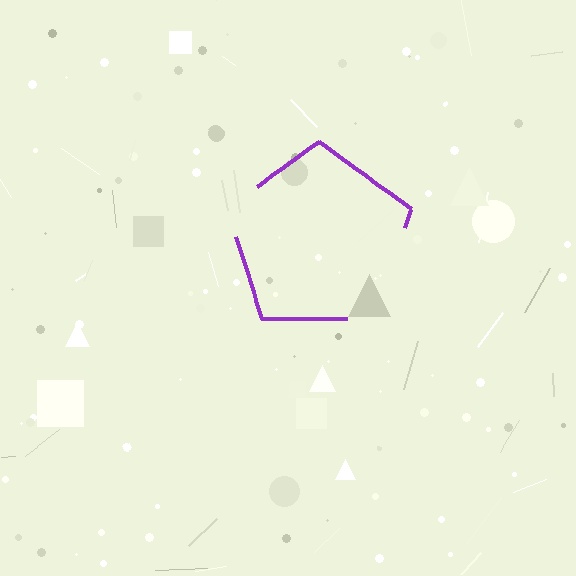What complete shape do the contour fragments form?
The contour fragments form a pentagon.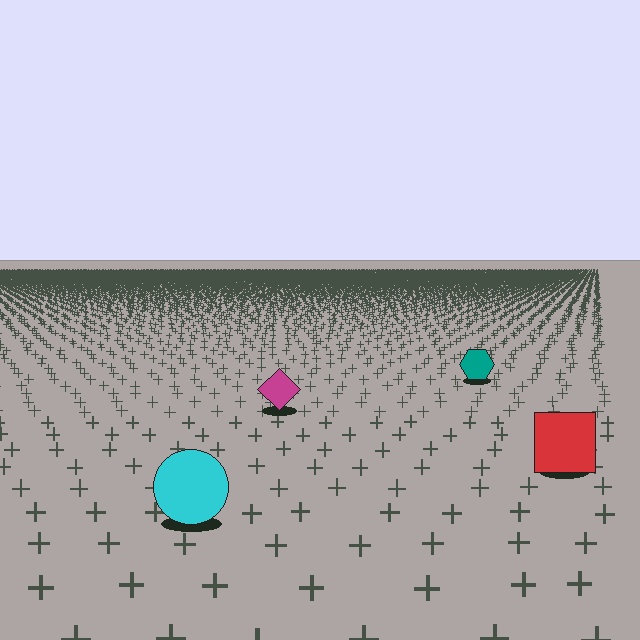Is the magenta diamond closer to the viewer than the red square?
No. The red square is closer — you can tell from the texture gradient: the ground texture is coarser near it.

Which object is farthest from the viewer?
The teal hexagon is farthest from the viewer. It appears smaller and the ground texture around it is denser.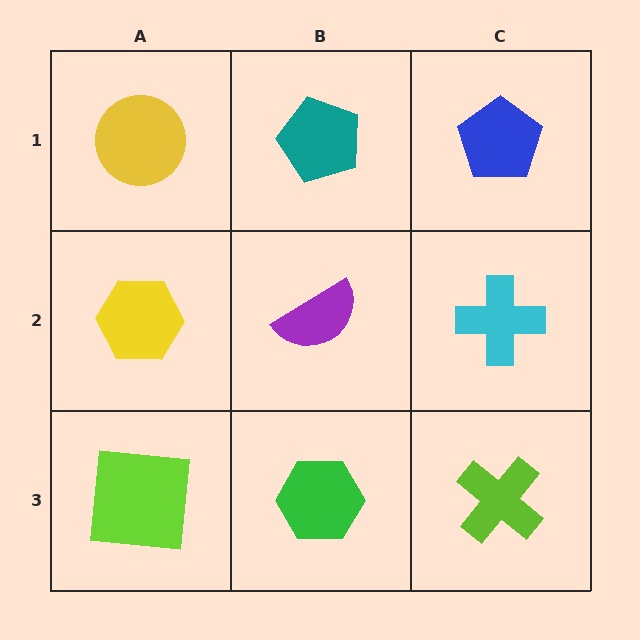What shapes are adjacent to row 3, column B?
A purple semicircle (row 2, column B), a lime square (row 3, column A), a lime cross (row 3, column C).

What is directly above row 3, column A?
A yellow hexagon.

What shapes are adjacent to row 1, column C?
A cyan cross (row 2, column C), a teal pentagon (row 1, column B).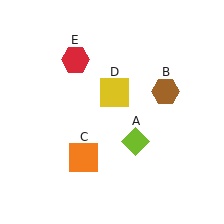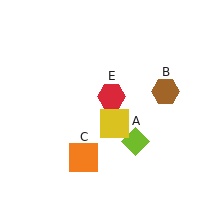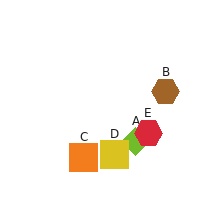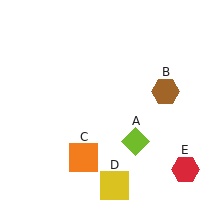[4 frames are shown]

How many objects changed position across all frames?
2 objects changed position: yellow square (object D), red hexagon (object E).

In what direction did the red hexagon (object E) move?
The red hexagon (object E) moved down and to the right.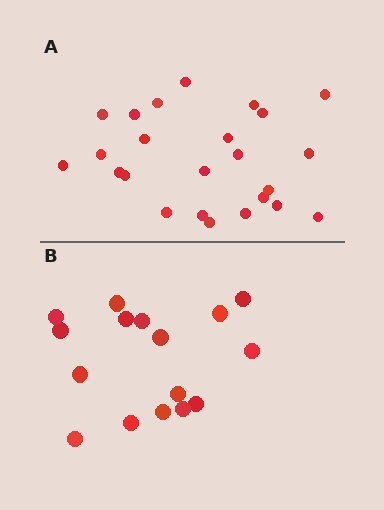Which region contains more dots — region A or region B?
Region A (the top region) has more dots.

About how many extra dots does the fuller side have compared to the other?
Region A has roughly 8 or so more dots than region B.